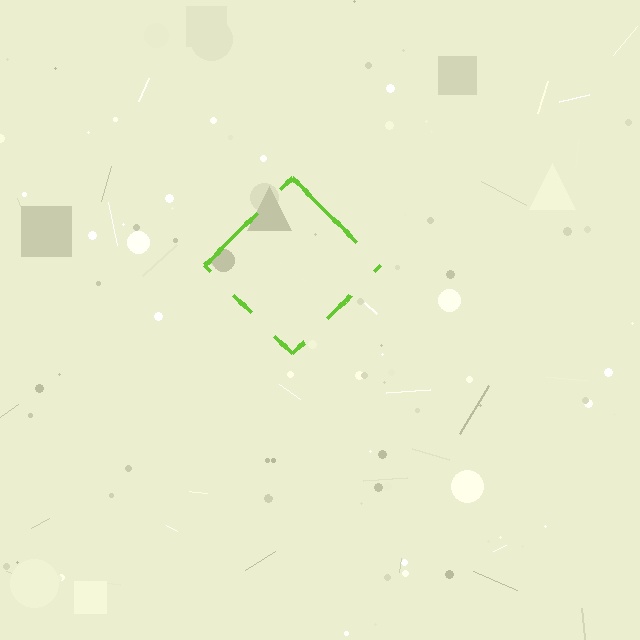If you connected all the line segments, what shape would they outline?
They would outline a diamond.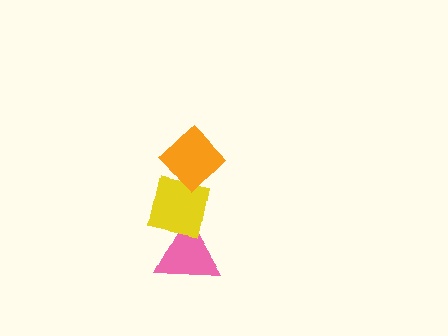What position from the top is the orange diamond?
The orange diamond is 1st from the top.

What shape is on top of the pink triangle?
The yellow square is on top of the pink triangle.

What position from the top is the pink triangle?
The pink triangle is 3rd from the top.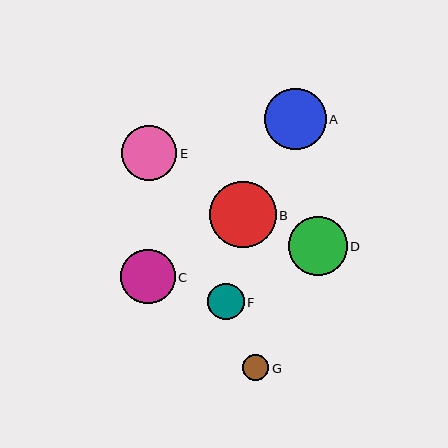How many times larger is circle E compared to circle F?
Circle E is approximately 1.5 times the size of circle F.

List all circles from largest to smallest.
From largest to smallest: B, A, D, E, C, F, G.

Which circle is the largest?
Circle B is the largest with a size of approximately 66 pixels.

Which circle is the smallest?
Circle G is the smallest with a size of approximately 26 pixels.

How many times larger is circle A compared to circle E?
Circle A is approximately 1.1 times the size of circle E.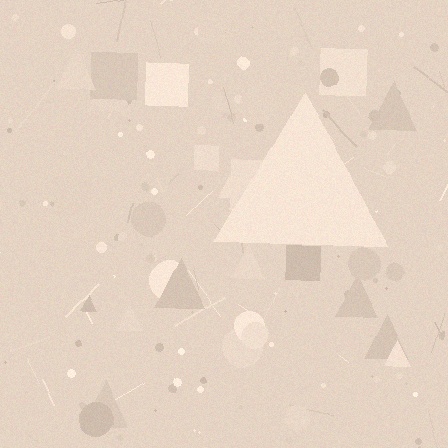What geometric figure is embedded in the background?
A triangle is embedded in the background.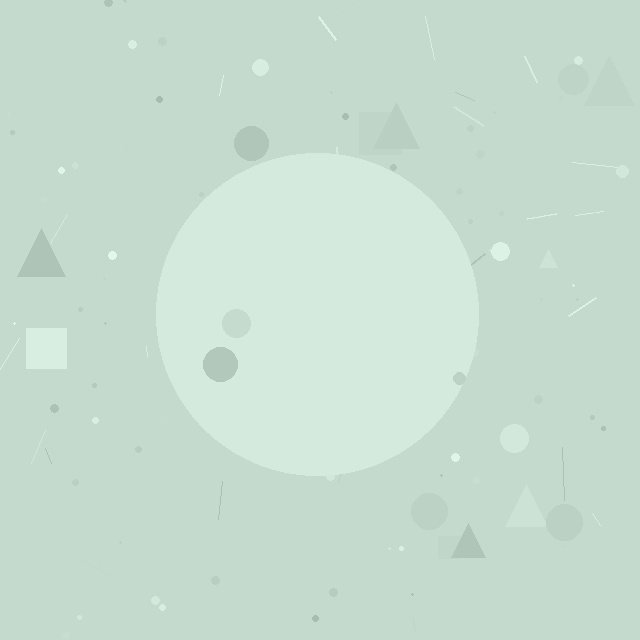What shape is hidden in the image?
A circle is hidden in the image.